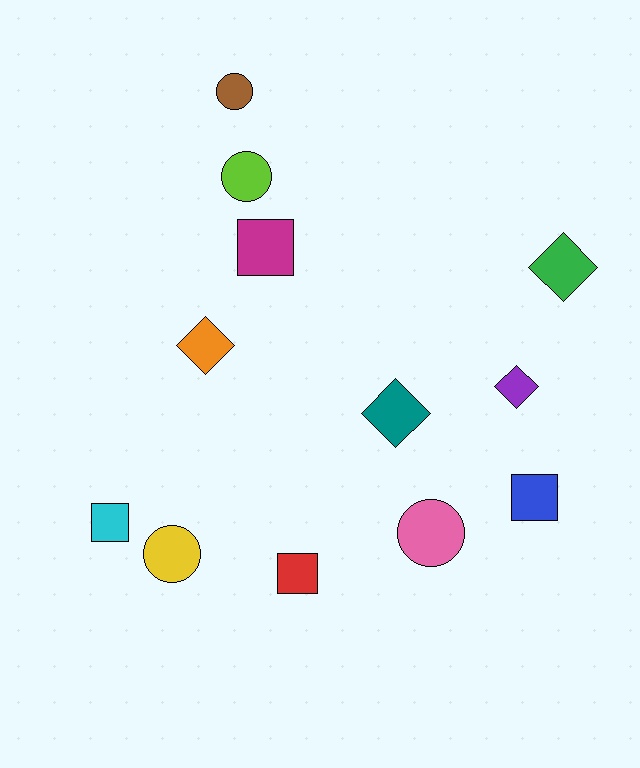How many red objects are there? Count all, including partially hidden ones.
There is 1 red object.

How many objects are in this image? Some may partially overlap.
There are 12 objects.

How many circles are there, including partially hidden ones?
There are 4 circles.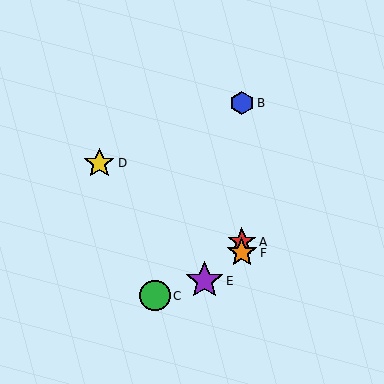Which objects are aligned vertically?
Objects A, B, F are aligned vertically.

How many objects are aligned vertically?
3 objects (A, B, F) are aligned vertically.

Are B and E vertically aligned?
No, B is at x≈242 and E is at x≈204.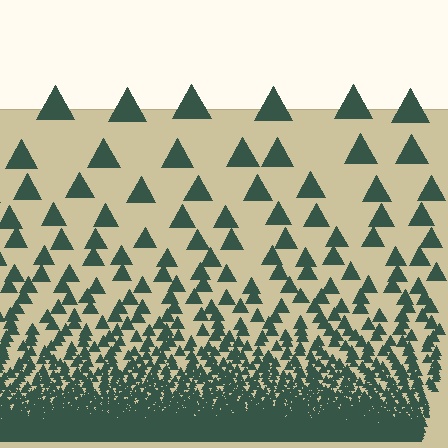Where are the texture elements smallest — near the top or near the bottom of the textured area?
Near the bottom.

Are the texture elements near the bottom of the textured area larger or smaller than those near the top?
Smaller. The gradient is inverted — elements near the bottom are smaller and denser.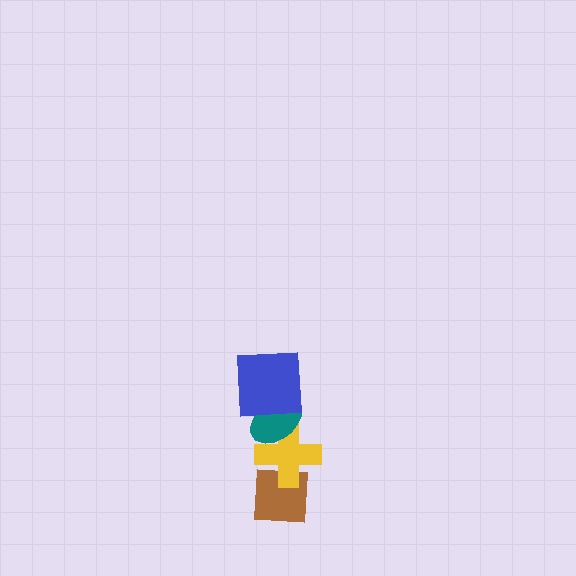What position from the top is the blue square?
The blue square is 1st from the top.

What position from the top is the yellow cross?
The yellow cross is 3rd from the top.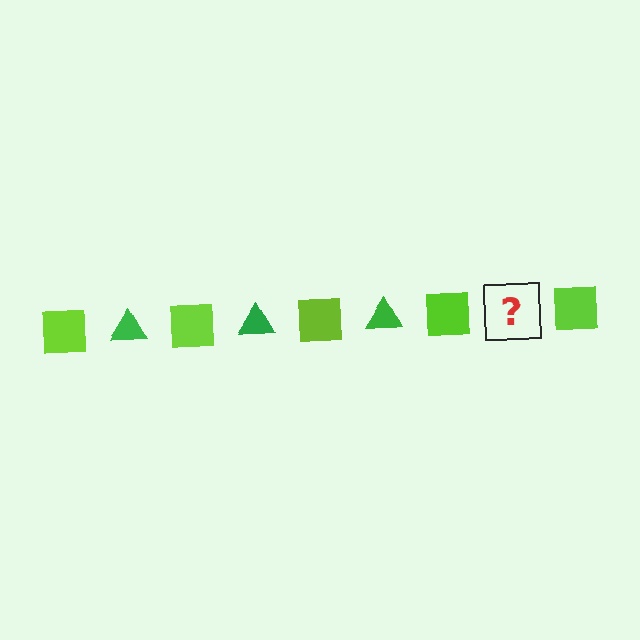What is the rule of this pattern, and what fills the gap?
The rule is that the pattern alternates between lime square and green triangle. The gap should be filled with a green triangle.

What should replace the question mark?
The question mark should be replaced with a green triangle.